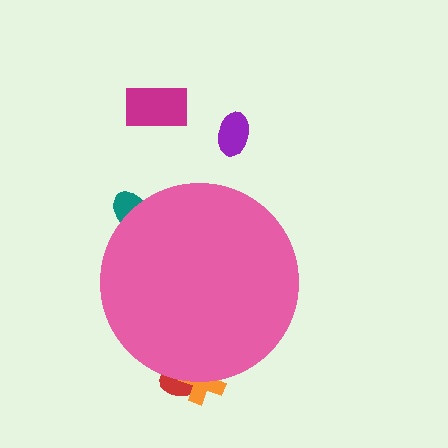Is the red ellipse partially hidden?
Yes, the red ellipse is partially hidden behind the pink circle.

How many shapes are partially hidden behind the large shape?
3 shapes are partially hidden.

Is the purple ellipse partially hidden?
No, the purple ellipse is fully visible.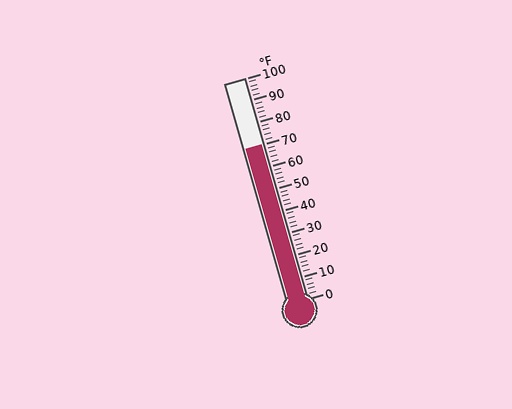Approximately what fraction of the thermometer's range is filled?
The thermometer is filled to approximately 70% of its range.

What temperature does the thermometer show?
The thermometer shows approximately 70°F.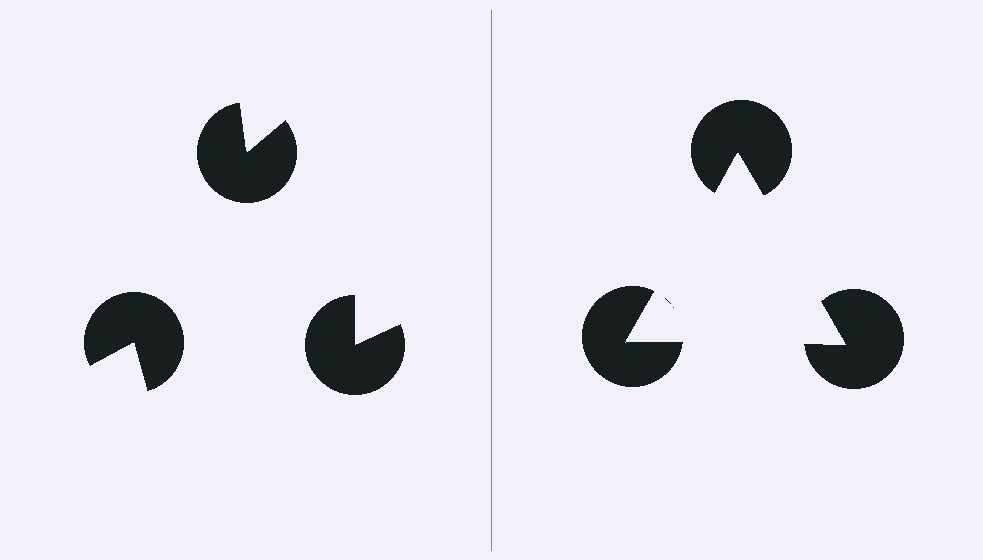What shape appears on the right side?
An illusory triangle.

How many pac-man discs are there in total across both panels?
6 — 3 on each side.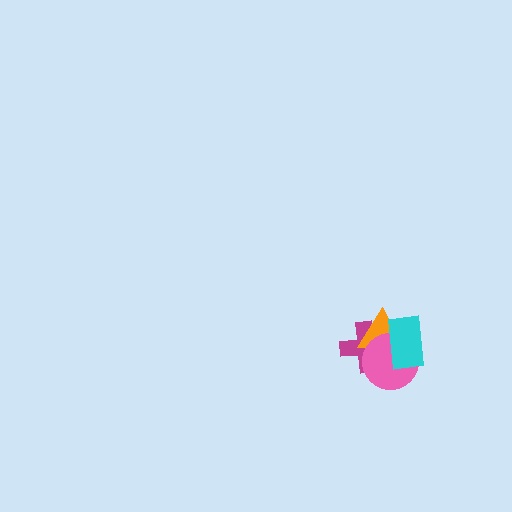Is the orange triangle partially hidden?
Yes, it is partially covered by another shape.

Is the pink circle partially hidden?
Yes, it is partially covered by another shape.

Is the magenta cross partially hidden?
Yes, it is partially covered by another shape.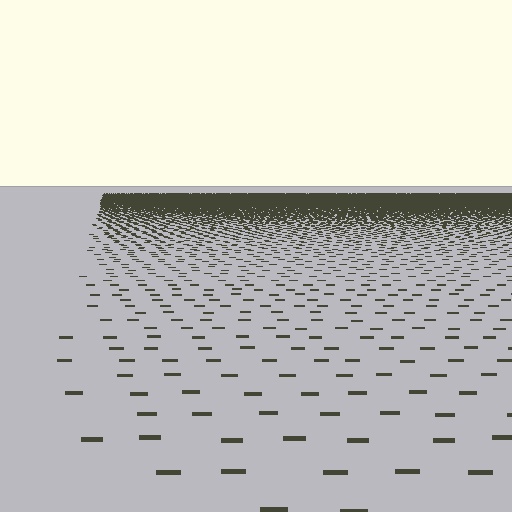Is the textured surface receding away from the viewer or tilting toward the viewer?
The surface is receding away from the viewer. Texture elements get smaller and denser toward the top.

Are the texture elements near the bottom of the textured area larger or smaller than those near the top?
Larger. Near the bottom, elements are closer to the viewer and appear at a bigger on-screen size.